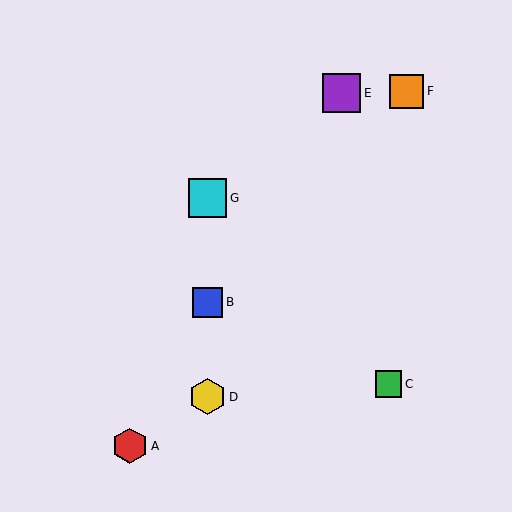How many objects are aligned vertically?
3 objects (B, D, G) are aligned vertically.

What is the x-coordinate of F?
Object F is at x≈407.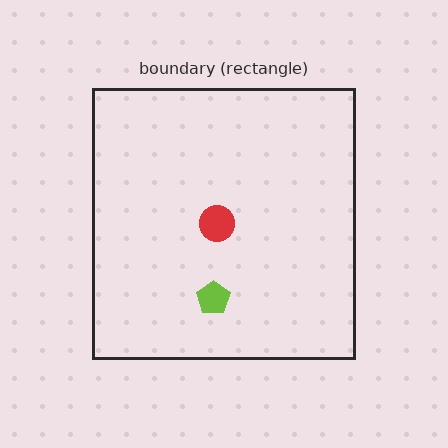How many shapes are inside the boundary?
2 inside, 0 outside.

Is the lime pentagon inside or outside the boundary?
Inside.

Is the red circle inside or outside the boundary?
Inside.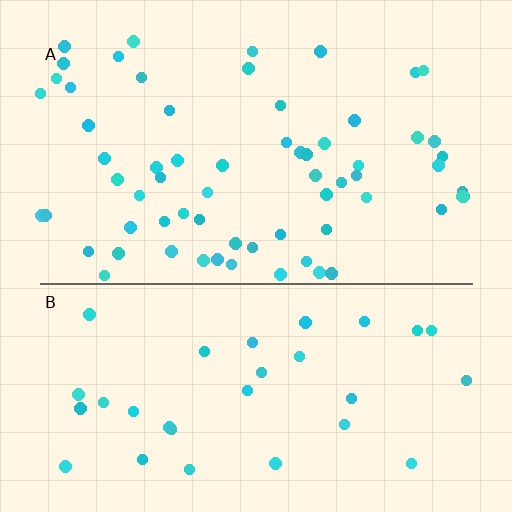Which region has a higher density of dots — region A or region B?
A (the top).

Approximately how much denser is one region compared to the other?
Approximately 2.1× — region A over region B.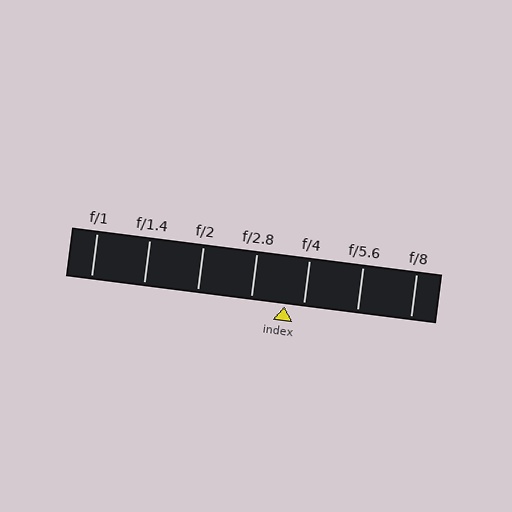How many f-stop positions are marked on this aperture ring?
There are 7 f-stop positions marked.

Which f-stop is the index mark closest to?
The index mark is closest to f/4.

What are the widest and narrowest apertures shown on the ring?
The widest aperture shown is f/1 and the narrowest is f/8.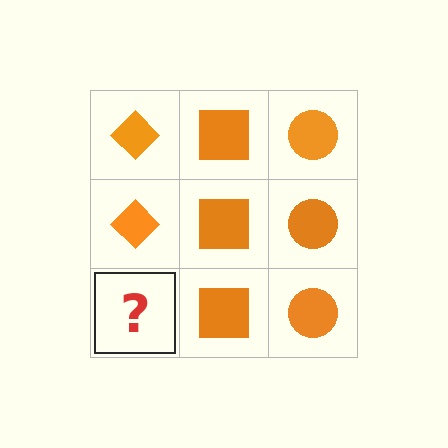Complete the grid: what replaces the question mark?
The question mark should be replaced with an orange diamond.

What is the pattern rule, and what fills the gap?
The rule is that each column has a consistent shape. The gap should be filled with an orange diamond.